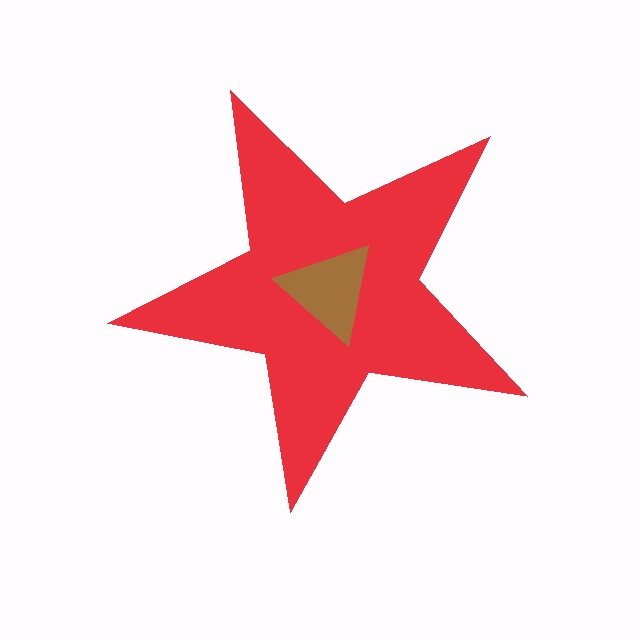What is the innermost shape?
The brown triangle.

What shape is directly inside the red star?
The brown triangle.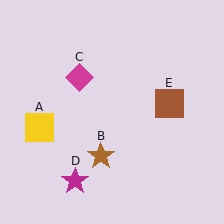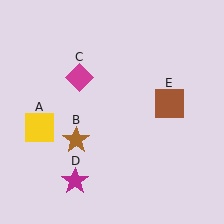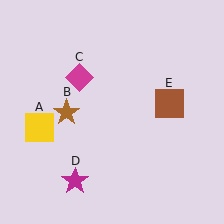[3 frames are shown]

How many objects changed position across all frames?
1 object changed position: brown star (object B).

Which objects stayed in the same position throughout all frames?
Yellow square (object A) and magenta diamond (object C) and magenta star (object D) and brown square (object E) remained stationary.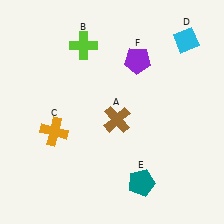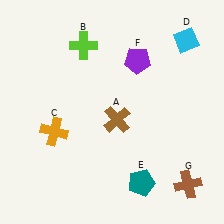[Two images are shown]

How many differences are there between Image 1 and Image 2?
There is 1 difference between the two images.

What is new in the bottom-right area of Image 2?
A brown cross (G) was added in the bottom-right area of Image 2.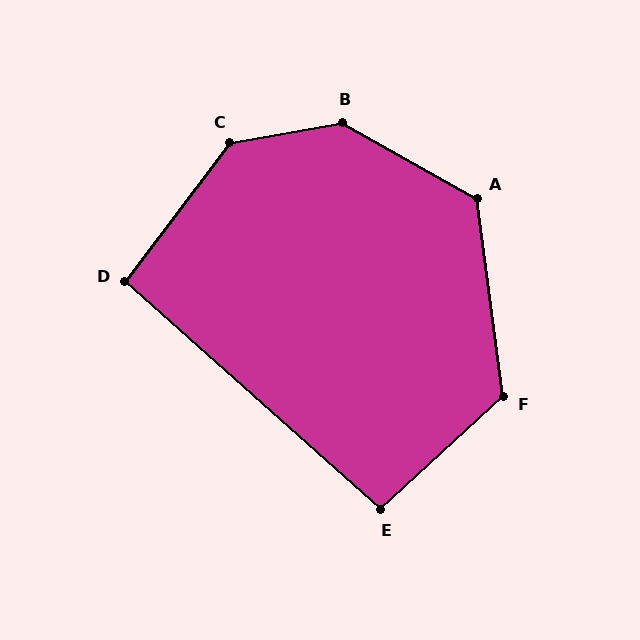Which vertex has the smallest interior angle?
D, at approximately 95 degrees.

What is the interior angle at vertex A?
Approximately 127 degrees (obtuse).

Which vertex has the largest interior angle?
B, at approximately 140 degrees.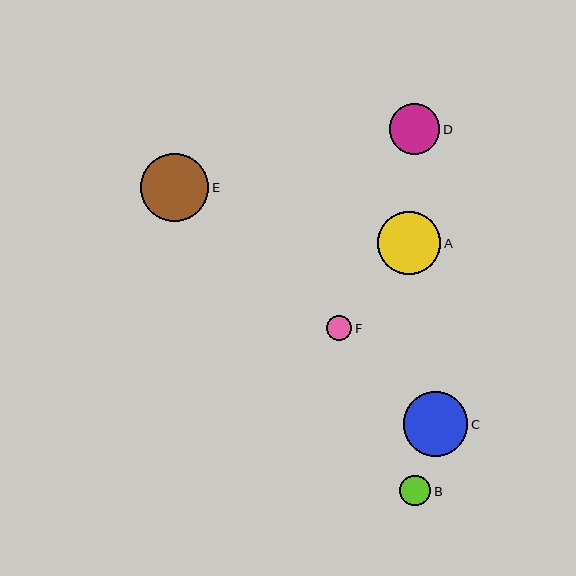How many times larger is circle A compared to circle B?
Circle A is approximately 2.1 times the size of circle B.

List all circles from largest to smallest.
From largest to smallest: E, C, A, D, B, F.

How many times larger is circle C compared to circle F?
Circle C is approximately 2.5 times the size of circle F.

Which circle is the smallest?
Circle F is the smallest with a size of approximately 25 pixels.